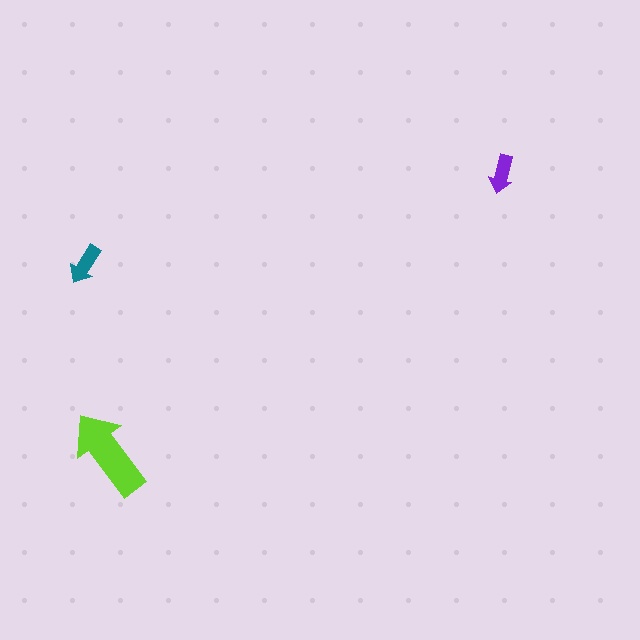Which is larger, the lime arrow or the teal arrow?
The lime one.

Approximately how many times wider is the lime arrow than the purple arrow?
About 2.5 times wider.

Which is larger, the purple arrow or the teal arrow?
The teal one.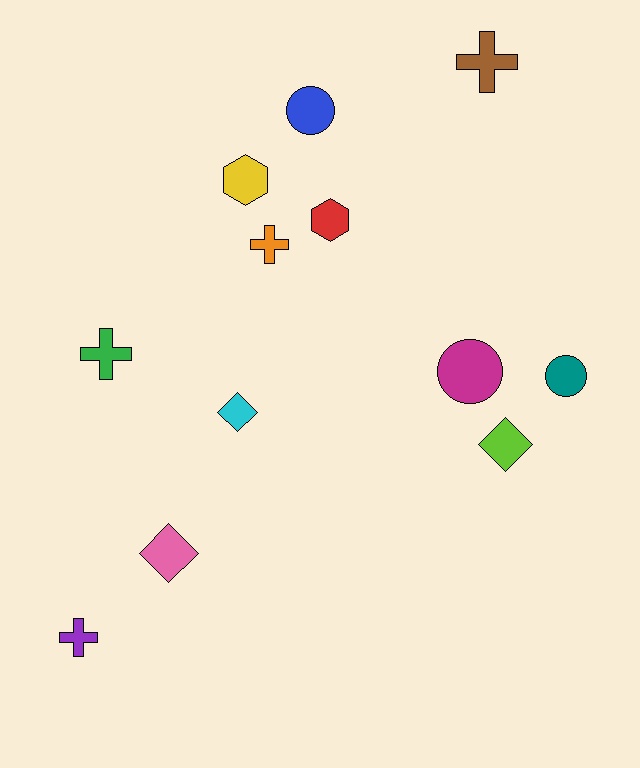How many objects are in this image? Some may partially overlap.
There are 12 objects.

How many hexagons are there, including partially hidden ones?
There are 2 hexagons.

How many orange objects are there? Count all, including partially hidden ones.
There is 1 orange object.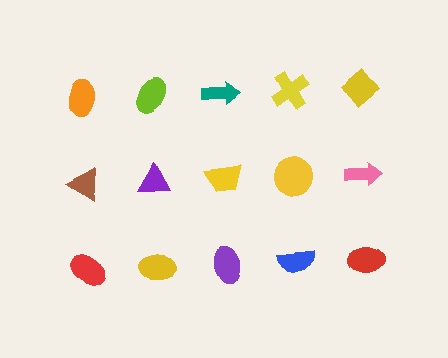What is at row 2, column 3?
A yellow trapezoid.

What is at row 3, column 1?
A red ellipse.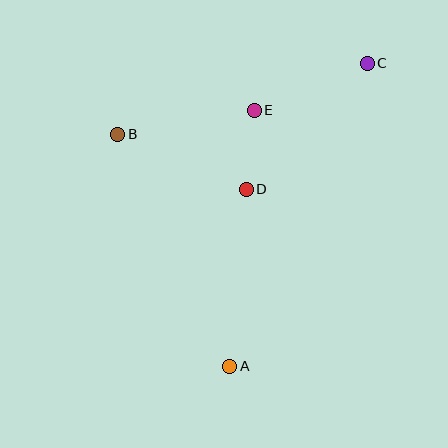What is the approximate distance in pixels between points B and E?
The distance between B and E is approximately 138 pixels.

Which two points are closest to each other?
Points D and E are closest to each other.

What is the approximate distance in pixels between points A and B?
The distance between A and B is approximately 258 pixels.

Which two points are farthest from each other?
Points A and C are farthest from each other.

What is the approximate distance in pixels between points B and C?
The distance between B and C is approximately 259 pixels.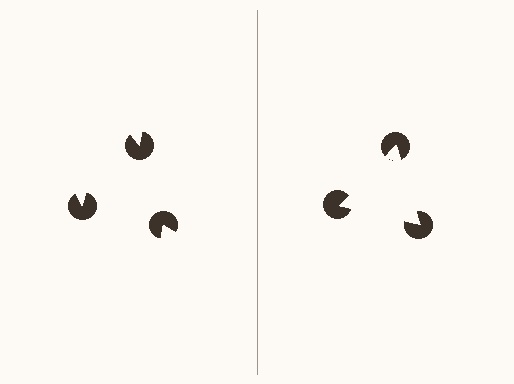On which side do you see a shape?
An illusory triangle appears on the right side. On the left side the wedge cuts are rotated, so no coherent shape forms.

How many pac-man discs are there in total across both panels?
6 — 3 on each side.